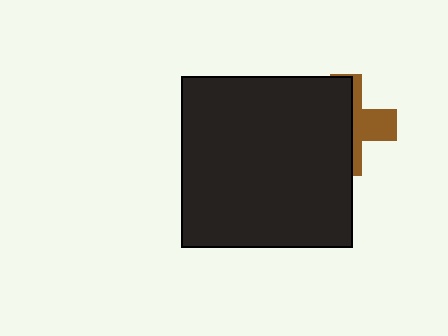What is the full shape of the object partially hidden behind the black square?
The partially hidden object is a brown cross.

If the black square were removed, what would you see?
You would see the complete brown cross.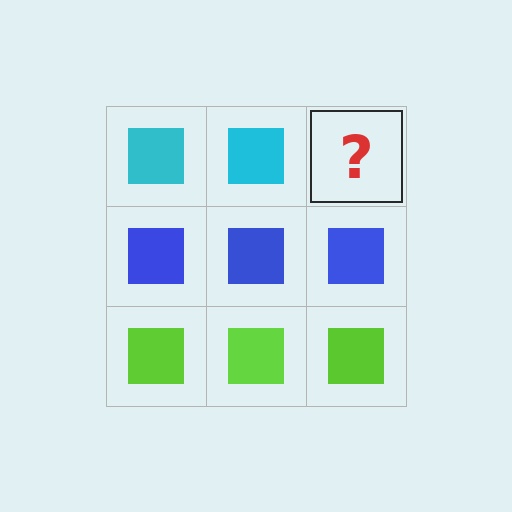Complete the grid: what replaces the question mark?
The question mark should be replaced with a cyan square.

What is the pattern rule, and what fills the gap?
The rule is that each row has a consistent color. The gap should be filled with a cyan square.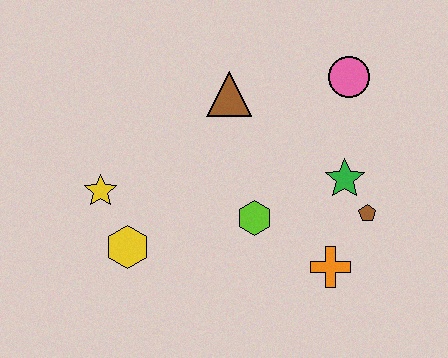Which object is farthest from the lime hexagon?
The pink circle is farthest from the lime hexagon.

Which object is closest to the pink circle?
The green star is closest to the pink circle.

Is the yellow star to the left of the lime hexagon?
Yes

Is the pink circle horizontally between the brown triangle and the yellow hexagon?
No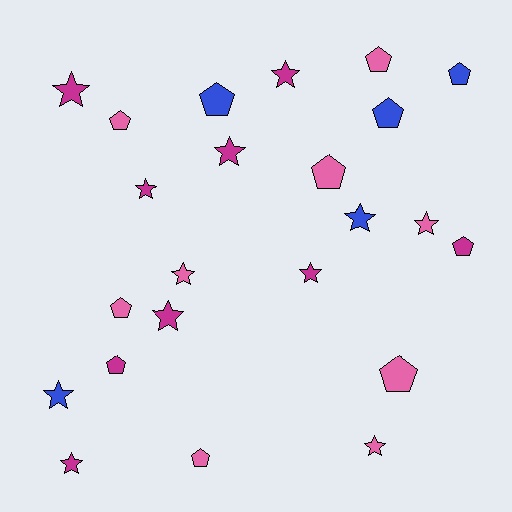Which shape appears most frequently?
Star, with 12 objects.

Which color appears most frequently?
Pink, with 9 objects.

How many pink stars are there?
There are 3 pink stars.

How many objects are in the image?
There are 23 objects.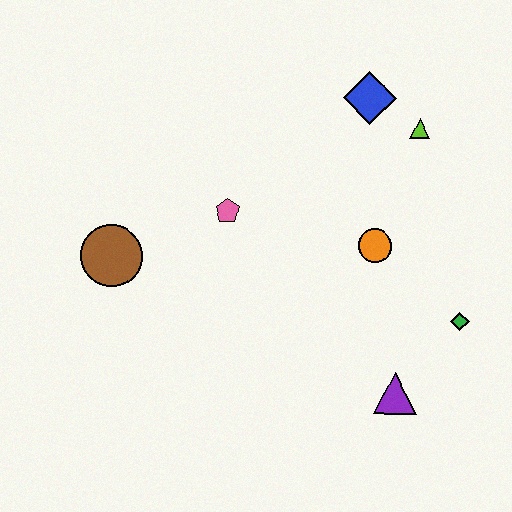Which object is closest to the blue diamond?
The lime triangle is closest to the blue diamond.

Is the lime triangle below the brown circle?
No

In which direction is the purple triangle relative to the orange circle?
The purple triangle is below the orange circle.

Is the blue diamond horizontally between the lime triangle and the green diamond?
No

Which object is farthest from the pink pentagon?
The green diamond is farthest from the pink pentagon.